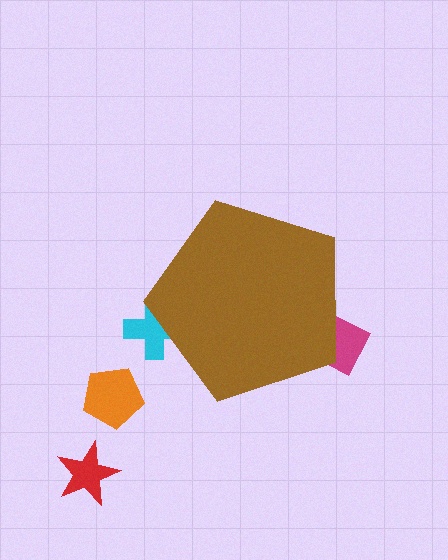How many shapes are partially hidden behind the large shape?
2 shapes are partially hidden.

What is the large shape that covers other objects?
A brown pentagon.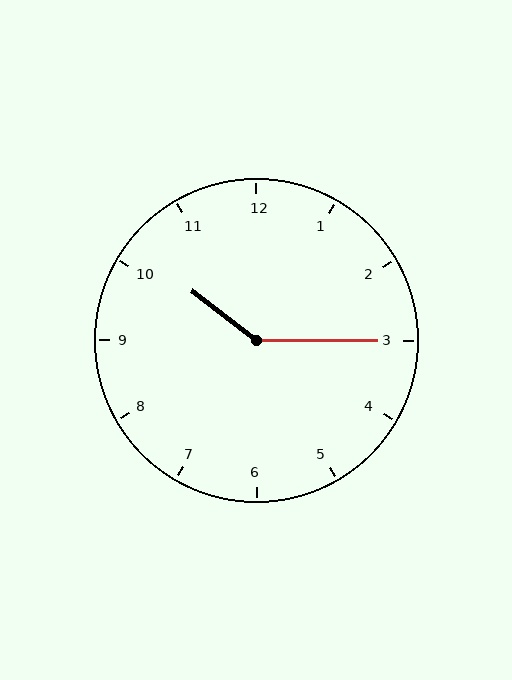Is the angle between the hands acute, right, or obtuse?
It is obtuse.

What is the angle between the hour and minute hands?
Approximately 142 degrees.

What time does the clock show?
10:15.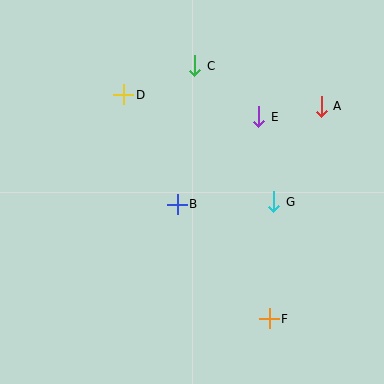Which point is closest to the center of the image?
Point B at (177, 204) is closest to the center.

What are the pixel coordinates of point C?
Point C is at (195, 66).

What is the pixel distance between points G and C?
The distance between G and C is 157 pixels.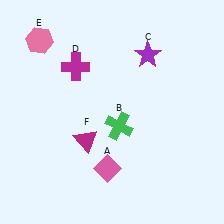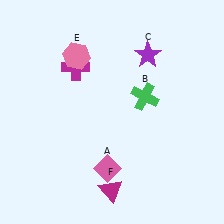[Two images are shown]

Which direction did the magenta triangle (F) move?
The magenta triangle (F) moved down.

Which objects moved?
The objects that moved are: the green cross (B), the pink hexagon (E), the magenta triangle (F).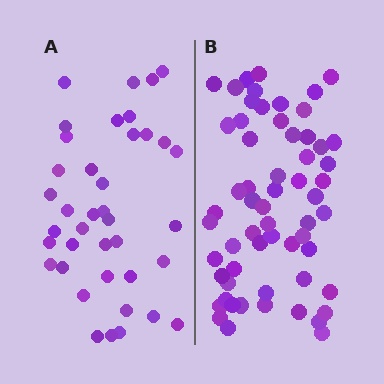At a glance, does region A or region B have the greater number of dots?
Region B (the right region) has more dots.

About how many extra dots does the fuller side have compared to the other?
Region B has approximately 20 more dots than region A.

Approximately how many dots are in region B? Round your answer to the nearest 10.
About 60 dots.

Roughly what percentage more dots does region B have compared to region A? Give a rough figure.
About 55% more.